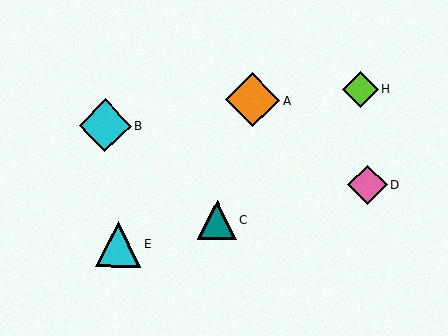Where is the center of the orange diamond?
The center of the orange diamond is at (253, 100).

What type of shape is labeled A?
Shape A is an orange diamond.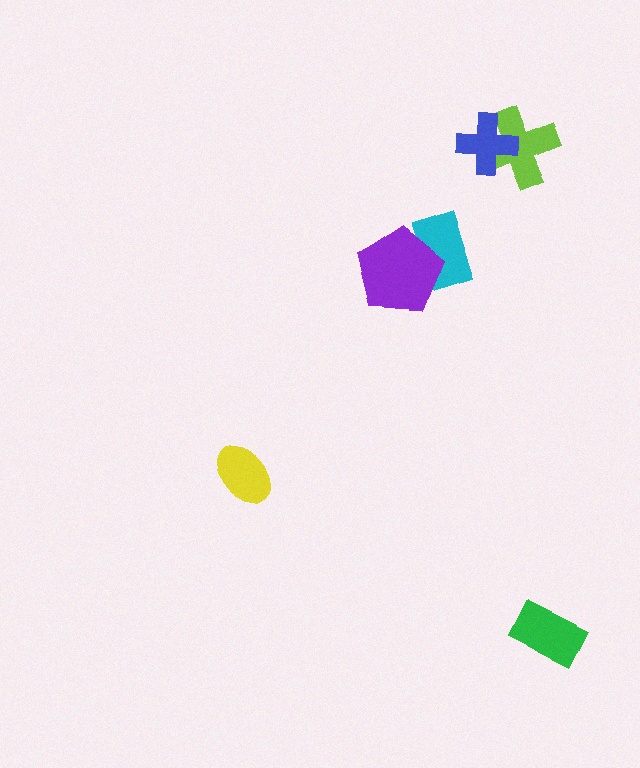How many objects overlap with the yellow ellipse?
0 objects overlap with the yellow ellipse.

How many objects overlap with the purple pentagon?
1 object overlaps with the purple pentagon.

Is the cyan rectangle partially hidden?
Yes, it is partially covered by another shape.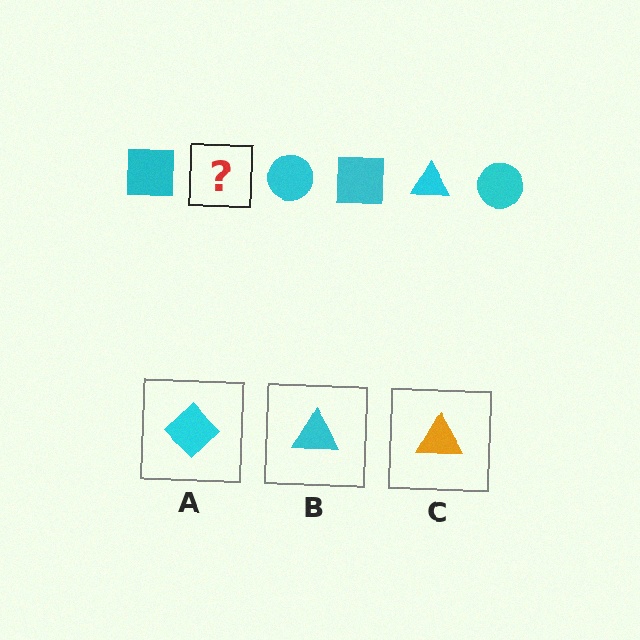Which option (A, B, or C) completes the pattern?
B.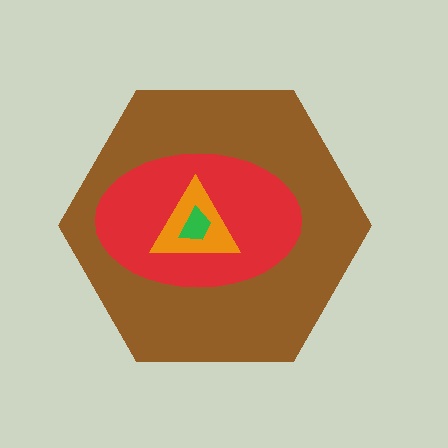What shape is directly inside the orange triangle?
The green trapezoid.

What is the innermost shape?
The green trapezoid.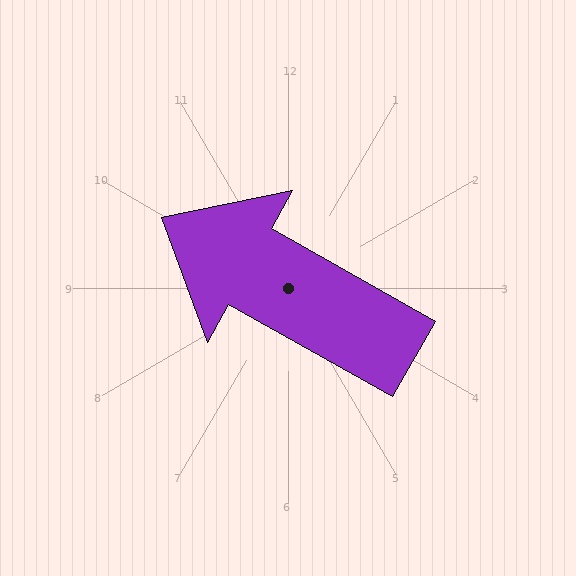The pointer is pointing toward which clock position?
Roughly 10 o'clock.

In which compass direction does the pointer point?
Northwest.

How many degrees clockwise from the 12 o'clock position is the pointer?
Approximately 299 degrees.